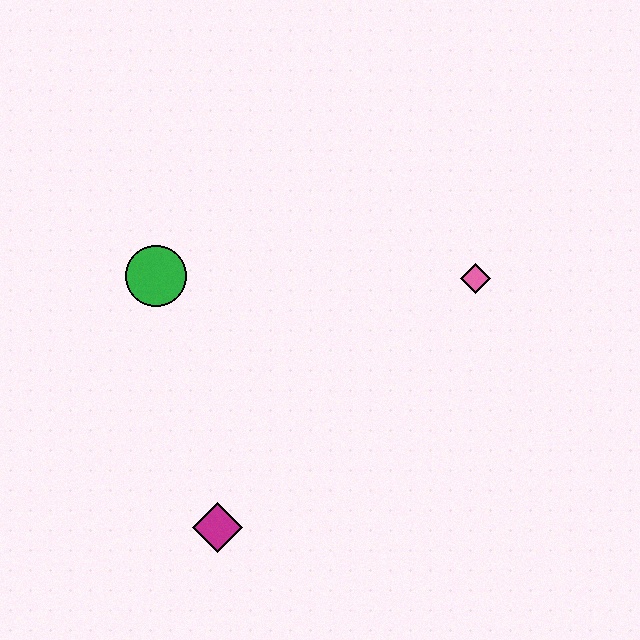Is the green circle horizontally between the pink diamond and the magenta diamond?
No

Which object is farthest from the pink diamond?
The magenta diamond is farthest from the pink diamond.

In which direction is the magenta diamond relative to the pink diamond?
The magenta diamond is to the left of the pink diamond.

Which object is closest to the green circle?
The magenta diamond is closest to the green circle.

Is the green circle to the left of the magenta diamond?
Yes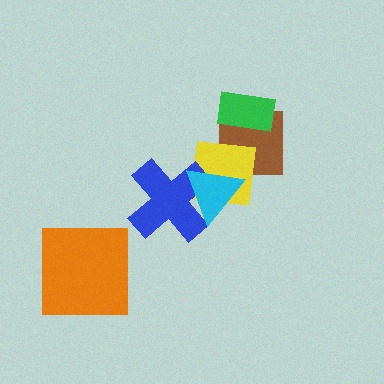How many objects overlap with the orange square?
0 objects overlap with the orange square.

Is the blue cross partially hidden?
Yes, it is partially covered by another shape.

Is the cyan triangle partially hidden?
No, no other shape covers it.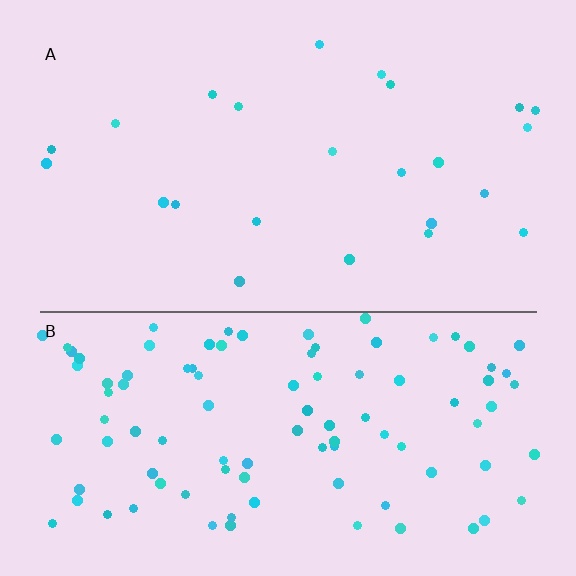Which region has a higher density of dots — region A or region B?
B (the bottom).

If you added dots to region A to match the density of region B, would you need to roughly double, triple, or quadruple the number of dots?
Approximately quadruple.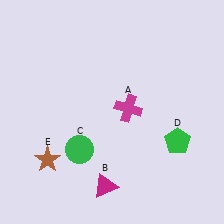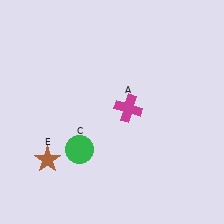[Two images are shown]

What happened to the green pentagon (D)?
The green pentagon (D) was removed in Image 2. It was in the bottom-right area of Image 1.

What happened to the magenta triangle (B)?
The magenta triangle (B) was removed in Image 2. It was in the bottom-left area of Image 1.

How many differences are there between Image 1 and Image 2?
There are 2 differences between the two images.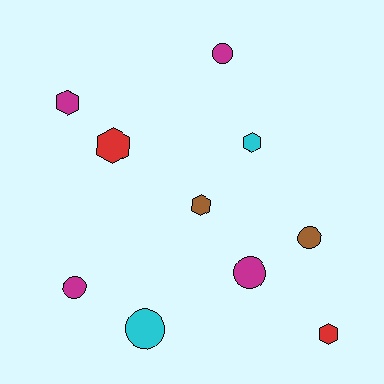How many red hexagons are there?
There are 2 red hexagons.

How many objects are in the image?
There are 10 objects.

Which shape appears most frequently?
Circle, with 5 objects.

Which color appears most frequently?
Magenta, with 4 objects.